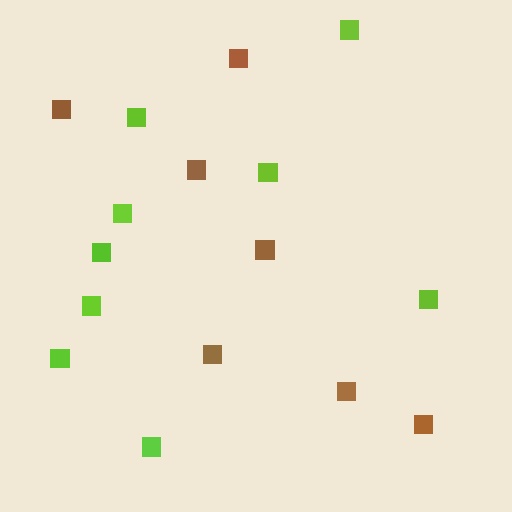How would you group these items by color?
There are 2 groups: one group of brown squares (7) and one group of lime squares (9).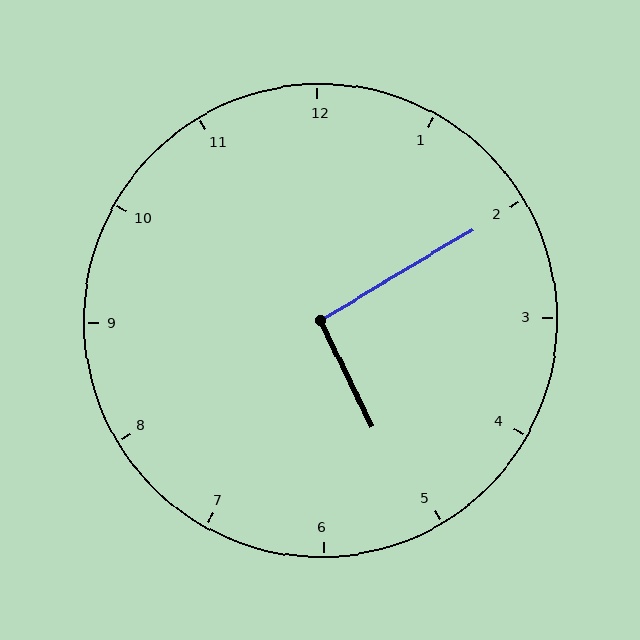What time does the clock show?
5:10.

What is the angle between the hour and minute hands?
Approximately 95 degrees.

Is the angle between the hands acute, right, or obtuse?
It is right.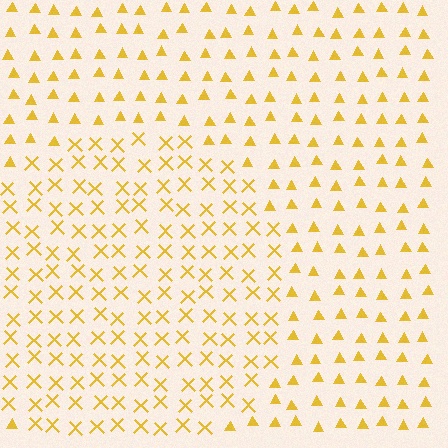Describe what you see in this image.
The image is filled with small yellow elements arranged in a uniform grid. A circle-shaped region contains X marks, while the surrounding area contains triangles. The boundary is defined purely by the change in element shape.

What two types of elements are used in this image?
The image uses X marks inside the circle region and triangles outside it.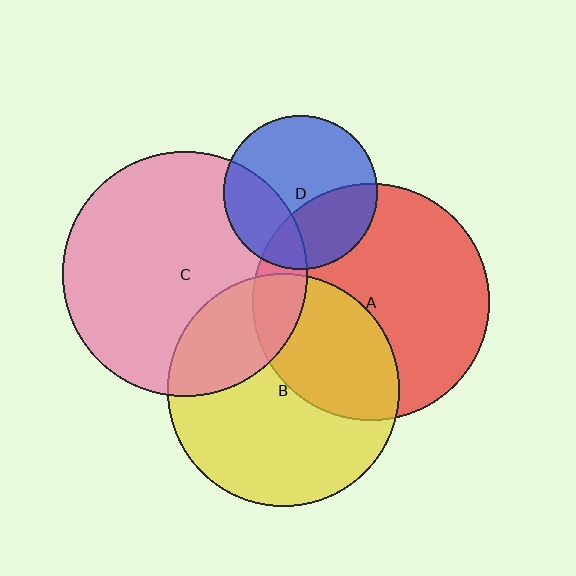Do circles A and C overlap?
Yes.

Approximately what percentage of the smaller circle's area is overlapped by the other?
Approximately 10%.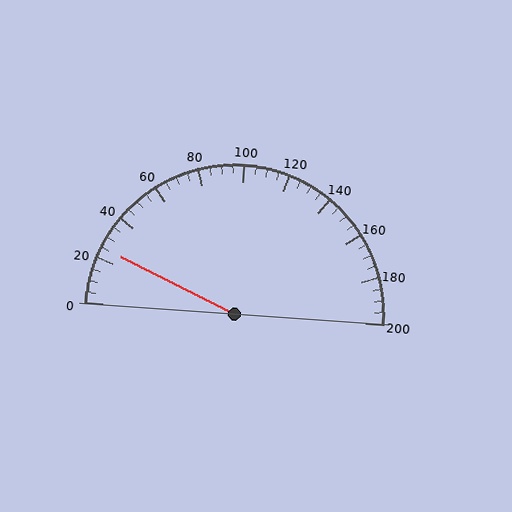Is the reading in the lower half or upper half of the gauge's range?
The reading is in the lower half of the range (0 to 200).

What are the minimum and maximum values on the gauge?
The gauge ranges from 0 to 200.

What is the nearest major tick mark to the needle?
The nearest major tick mark is 20.